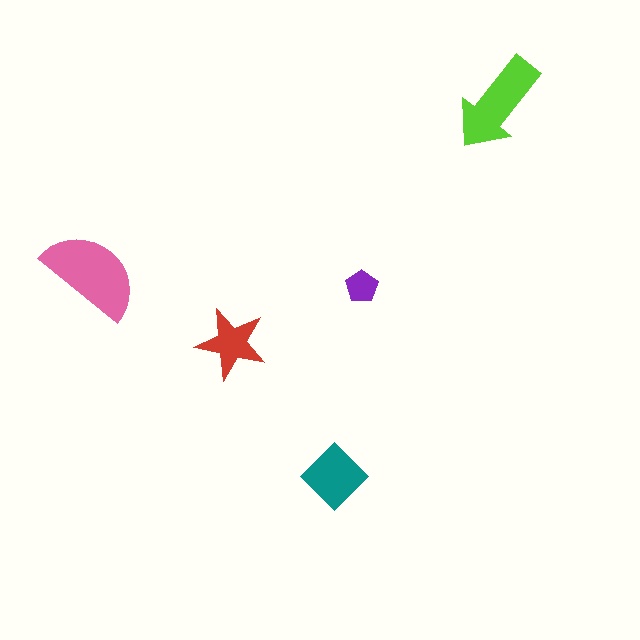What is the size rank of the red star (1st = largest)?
4th.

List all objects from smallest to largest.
The purple pentagon, the red star, the teal diamond, the lime arrow, the pink semicircle.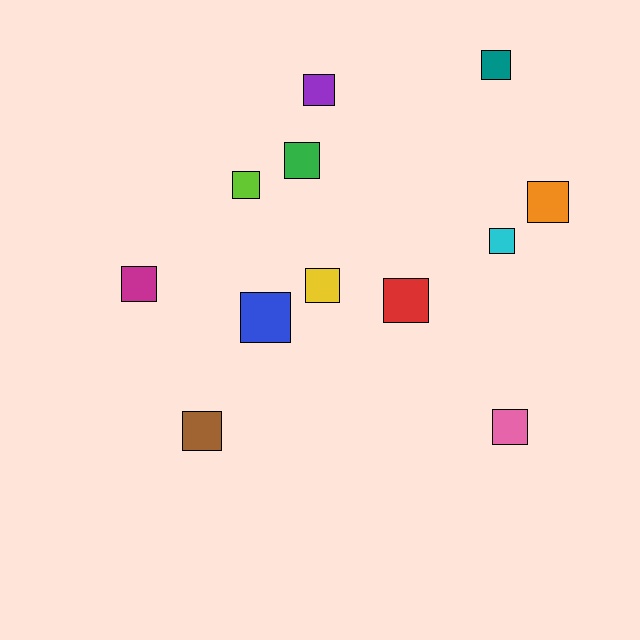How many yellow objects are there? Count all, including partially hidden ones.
There is 1 yellow object.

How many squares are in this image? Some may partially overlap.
There are 12 squares.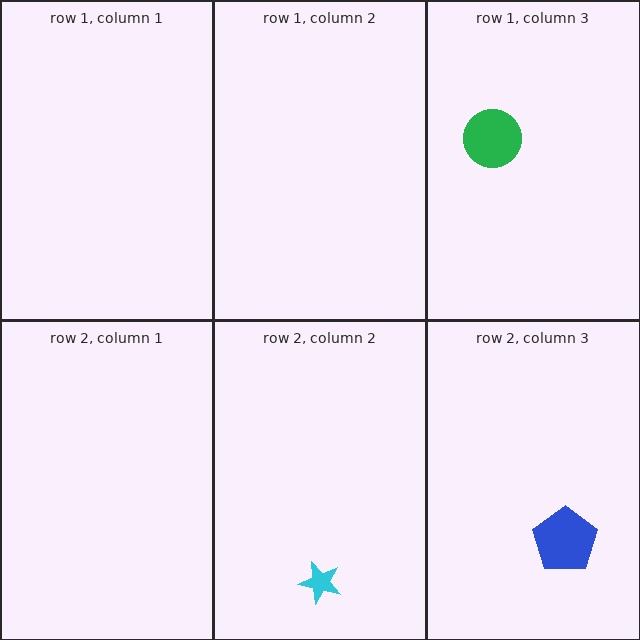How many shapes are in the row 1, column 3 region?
1.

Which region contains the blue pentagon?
The row 2, column 3 region.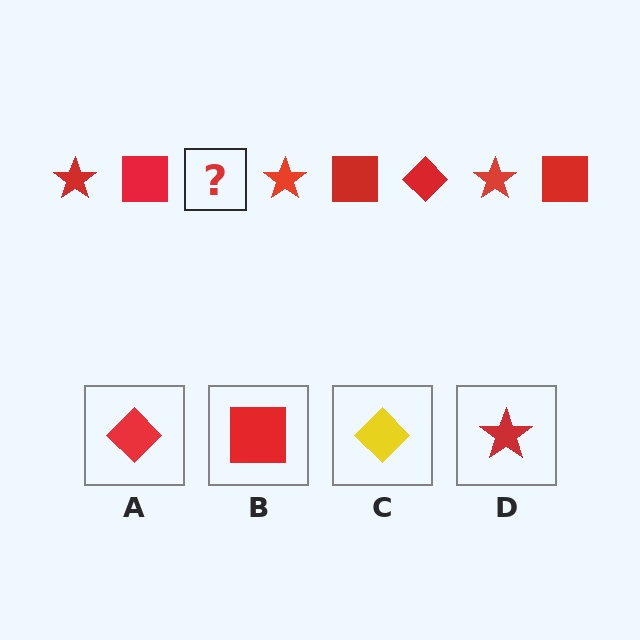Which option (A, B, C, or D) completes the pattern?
A.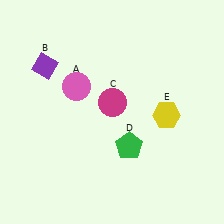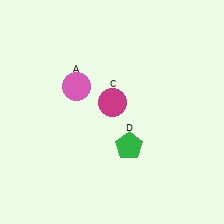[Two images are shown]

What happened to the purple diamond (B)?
The purple diamond (B) was removed in Image 2. It was in the top-left area of Image 1.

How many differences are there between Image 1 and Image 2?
There are 2 differences between the two images.